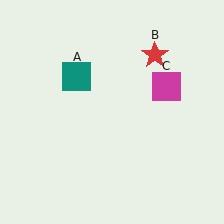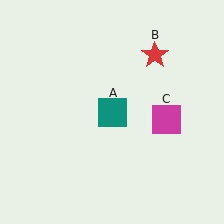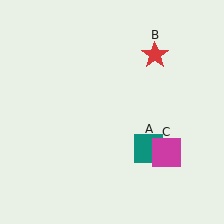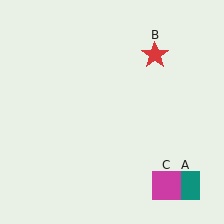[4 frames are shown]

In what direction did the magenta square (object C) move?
The magenta square (object C) moved down.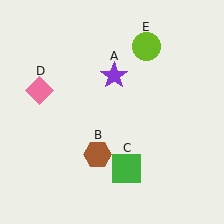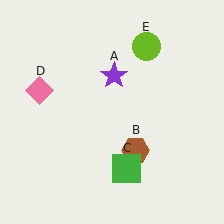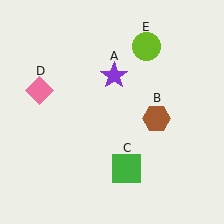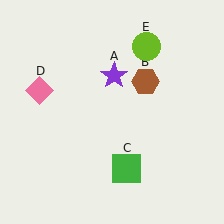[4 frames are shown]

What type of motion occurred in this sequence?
The brown hexagon (object B) rotated counterclockwise around the center of the scene.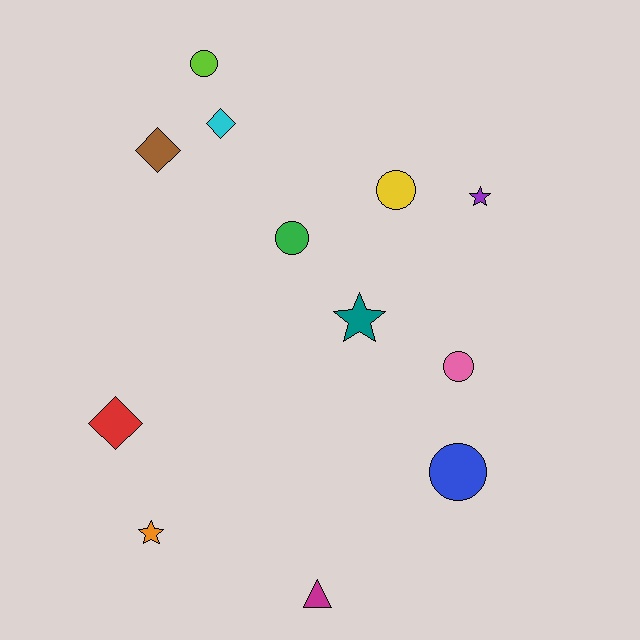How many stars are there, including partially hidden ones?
There are 3 stars.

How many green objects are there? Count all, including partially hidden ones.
There is 1 green object.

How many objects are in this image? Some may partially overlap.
There are 12 objects.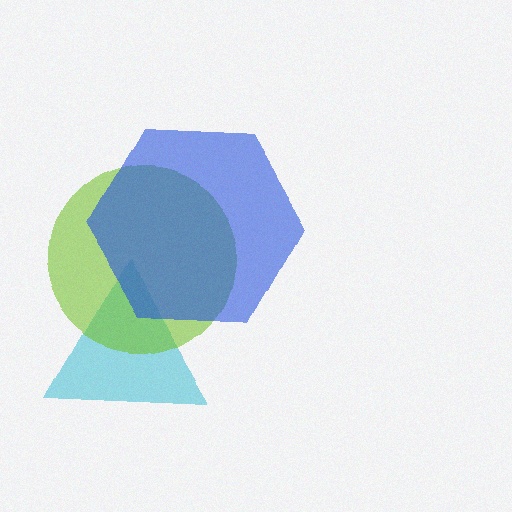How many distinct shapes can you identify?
There are 3 distinct shapes: a cyan triangle, a lime circle, a blue hexagon.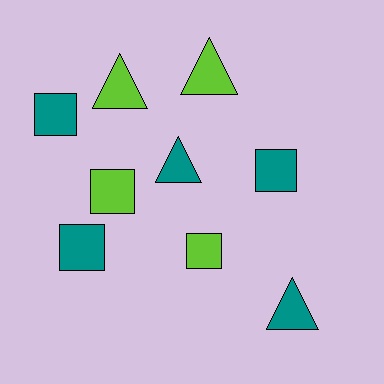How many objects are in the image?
There are 9 objects.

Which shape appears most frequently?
Square, with 5 objects.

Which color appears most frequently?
Teal, with 5 objects.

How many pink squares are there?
There are no pink squares.